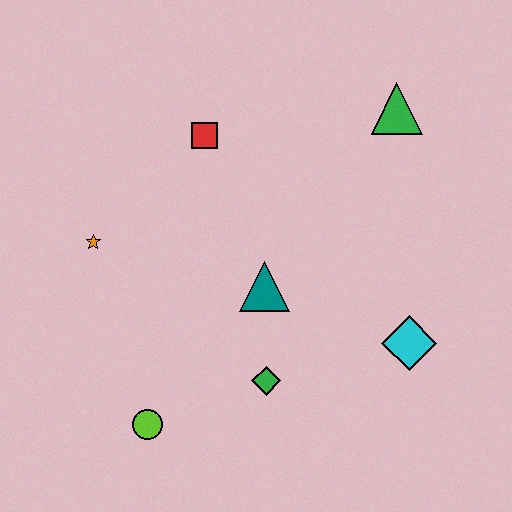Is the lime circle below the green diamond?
Yes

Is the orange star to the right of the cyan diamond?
No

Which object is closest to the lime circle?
The green diamond is closest to the lime circle.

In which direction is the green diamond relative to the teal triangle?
The green diamond is below the teal triangle.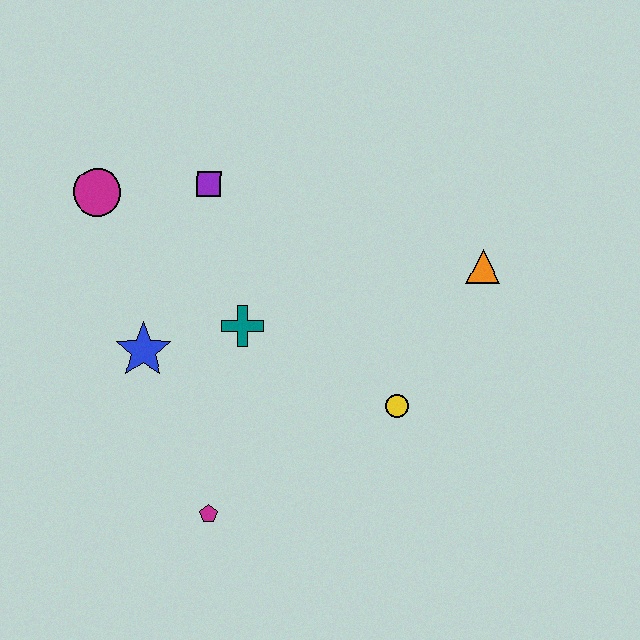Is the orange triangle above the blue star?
Yes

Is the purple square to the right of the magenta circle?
Yes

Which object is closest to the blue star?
The teal cross is closest to the blue star.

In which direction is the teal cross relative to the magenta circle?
The teal cross is to the right of the magenta circle.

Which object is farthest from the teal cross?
The orange triangle is farthest from the teal cross.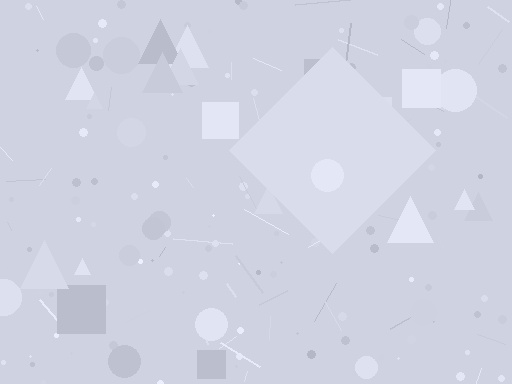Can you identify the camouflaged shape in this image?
The camouflaged shape is a diamond.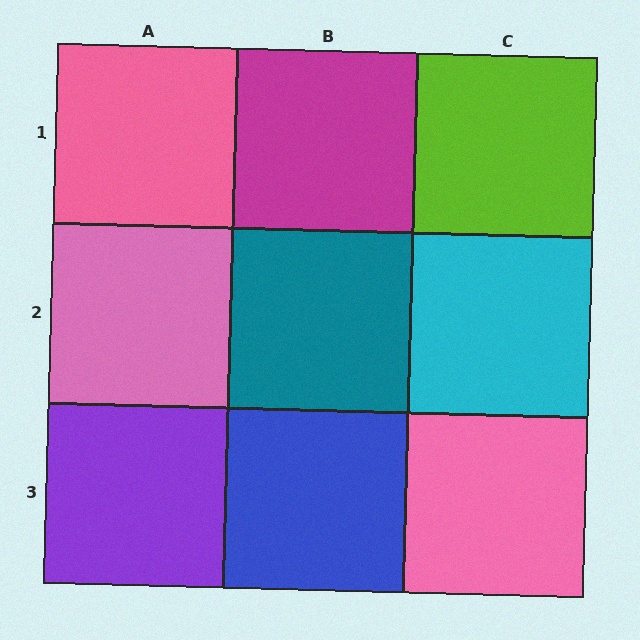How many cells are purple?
1 cell is purple.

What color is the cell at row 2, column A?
Pink.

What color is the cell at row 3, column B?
Blue.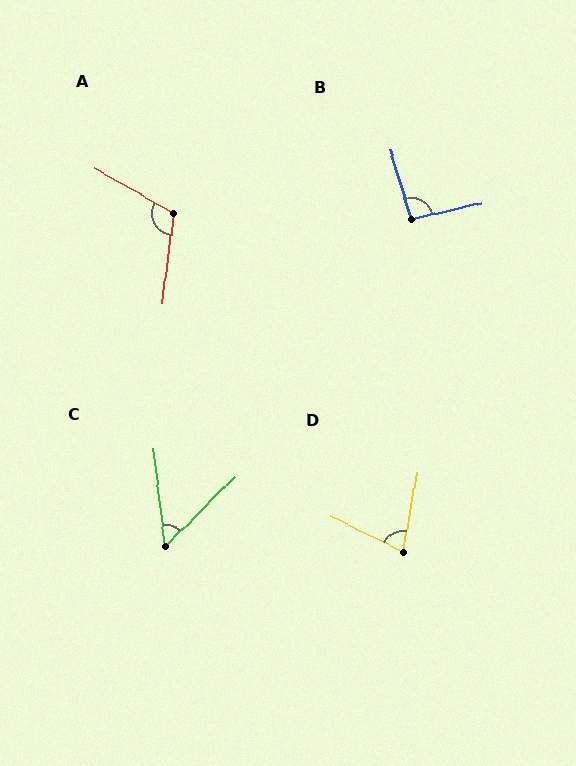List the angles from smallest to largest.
C (51°), D (74°), B (94°), A (113°).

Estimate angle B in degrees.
Approximately 94 degrees.